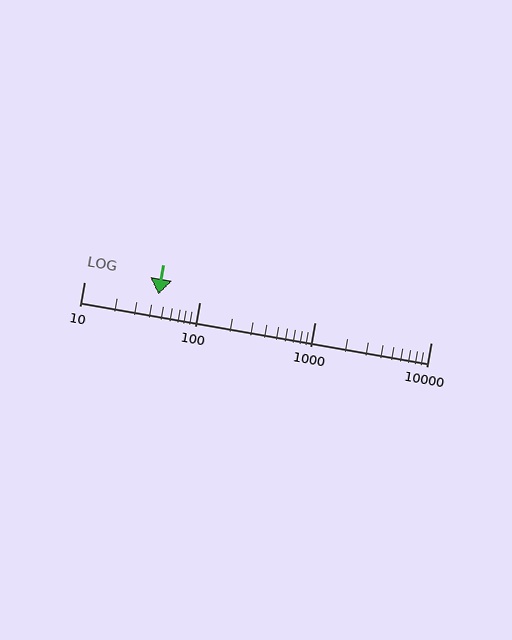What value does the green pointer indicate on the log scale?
The pointer indicates approximately 44.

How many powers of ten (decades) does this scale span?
The scale spans 3 decades, from 10 to 10000.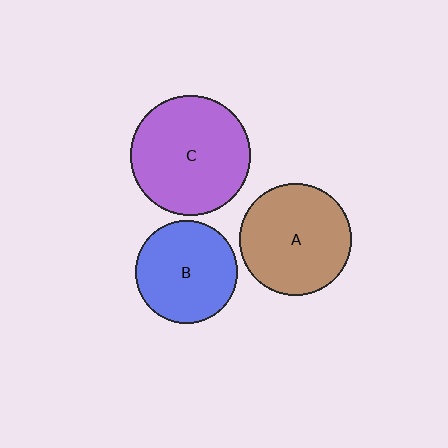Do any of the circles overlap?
No, none of the circles overlap.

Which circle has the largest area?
Circle C (purple).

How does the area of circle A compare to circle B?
Approximately 1.2 times.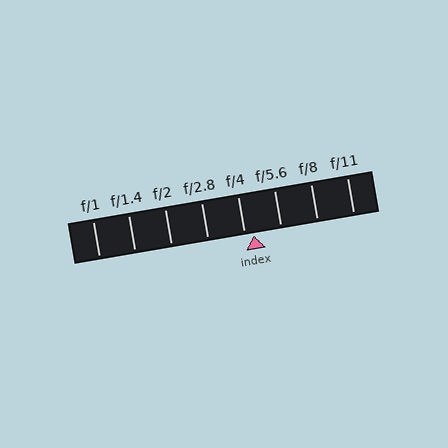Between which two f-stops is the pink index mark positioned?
The index mark is between f/4 and f/5.6.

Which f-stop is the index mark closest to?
The index mark is closest to f/4.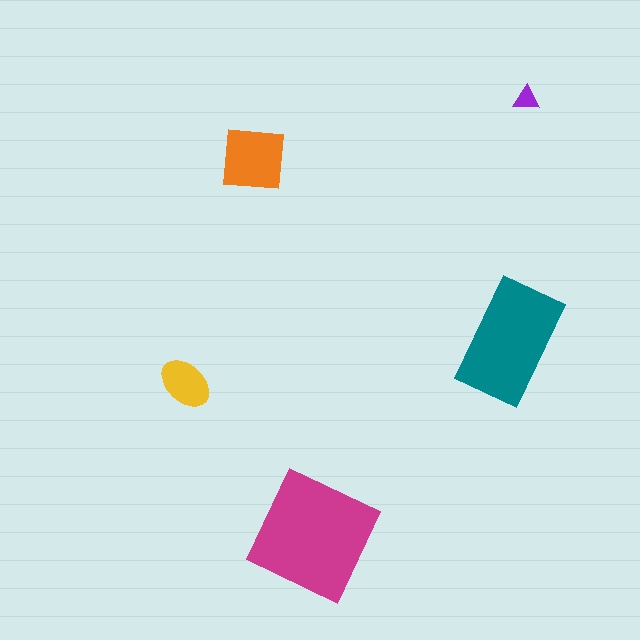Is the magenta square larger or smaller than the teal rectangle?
Larger.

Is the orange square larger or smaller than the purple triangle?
Larger.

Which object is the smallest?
The purple triangle.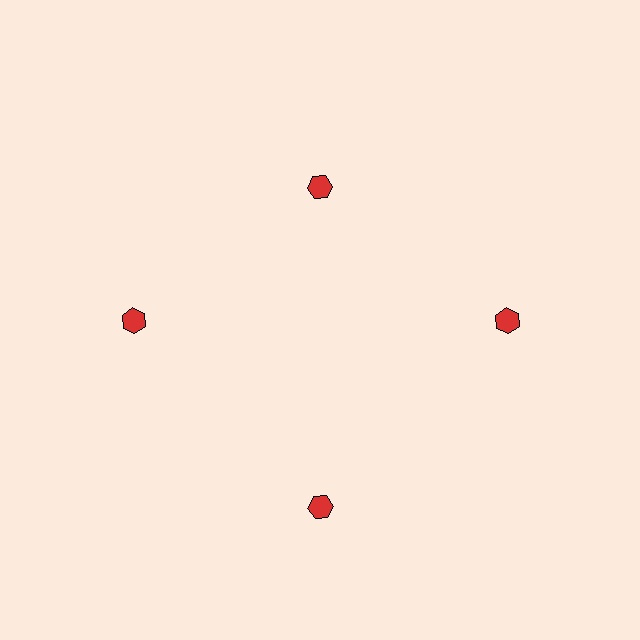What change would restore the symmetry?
The symmetry would be restored by moving it outward, back onto the ring so that all 4 hexagons sit at equal angles and equal distance from the center.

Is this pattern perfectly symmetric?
No. The 4 red hexagons are arranged in a ring, but one element near the 12 o'clock position is pulled inward toward the center, breaking the 4-fold rotational symmetry.